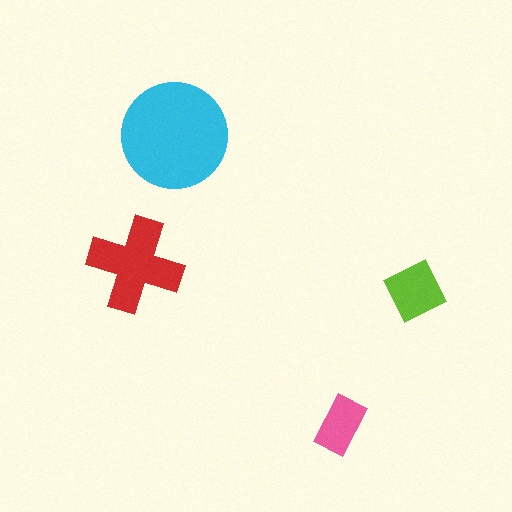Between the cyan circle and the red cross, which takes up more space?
The cyan circle.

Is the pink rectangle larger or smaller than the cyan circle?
Smaller.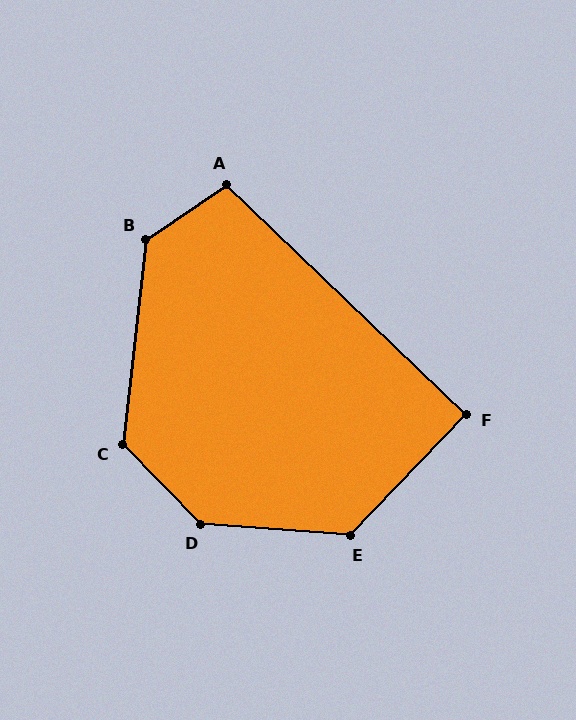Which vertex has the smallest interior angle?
F, at approximately 90 degrees.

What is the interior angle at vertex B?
Approximately 131 degrees (obtuse).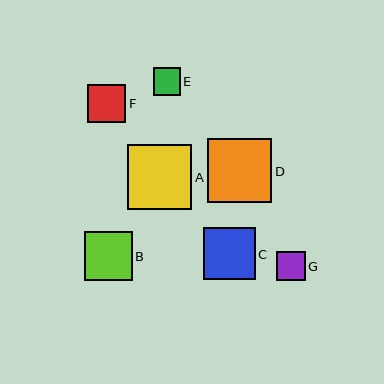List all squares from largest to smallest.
From largest to smallest: D, A, C, B, F, G, E.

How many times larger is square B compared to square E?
Square B is approximately 1.8 times the size of square E.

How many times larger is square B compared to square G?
Square B is approximately 1.7 times the size of square G.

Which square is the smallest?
Square E is the smallest with a size of approximately 27 pixels.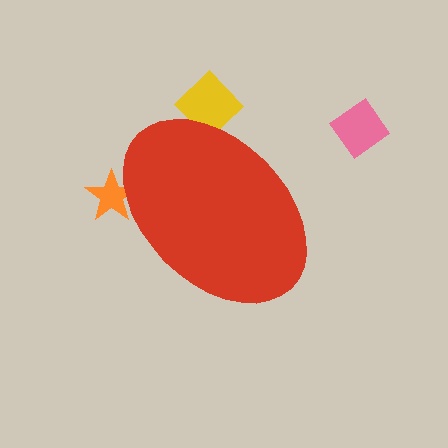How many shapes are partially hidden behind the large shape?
2 shapes are partially hidden.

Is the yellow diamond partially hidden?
Yes, the yellow diamond is partially hidden behind the red ellipse.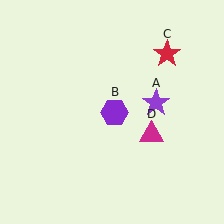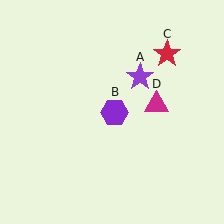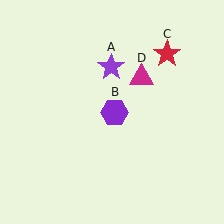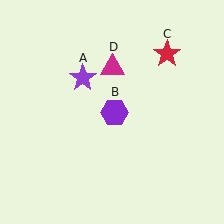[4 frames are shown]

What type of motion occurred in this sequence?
The purple star (object A), magenta triangle (object D) rotated counterclockwise around the center of the scene.